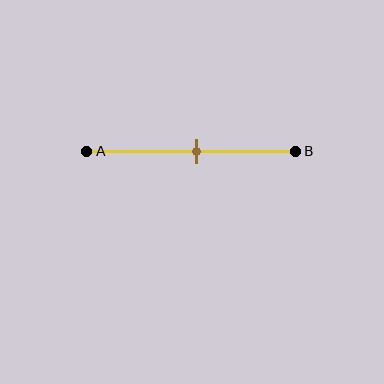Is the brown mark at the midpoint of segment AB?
Yes, the mark is approximately at the midpoint.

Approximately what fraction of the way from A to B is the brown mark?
The brown mark is approximately 55% of the way from A to B.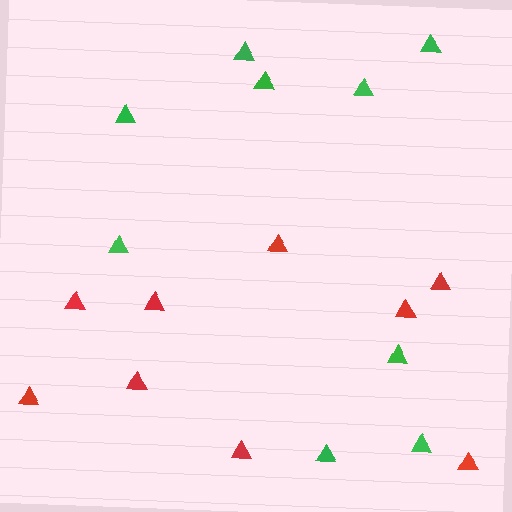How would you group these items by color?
There are 2 groups: one group of red triangles (9) and one group of green triangles (9).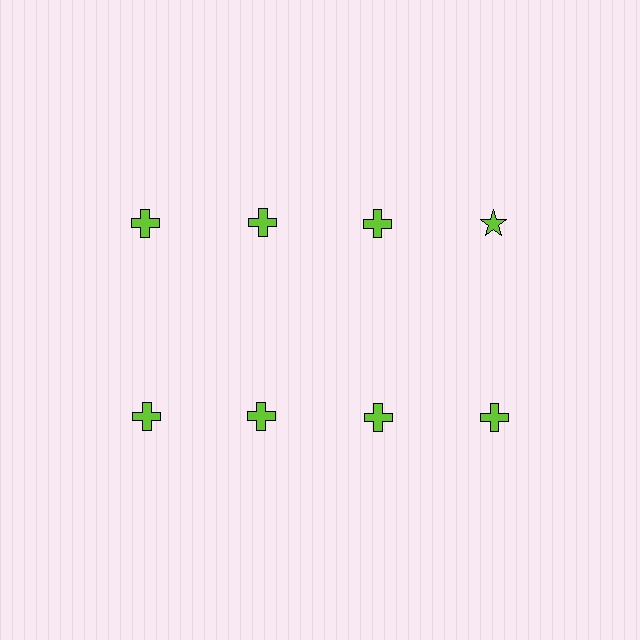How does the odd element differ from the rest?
It has a different shape: star instead of cross.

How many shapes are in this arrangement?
There are 8 shapes arranged in a grid pattern.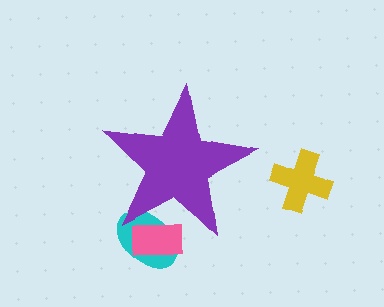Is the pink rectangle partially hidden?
Yes, the pink rectangle is partially hidden behind the purple star.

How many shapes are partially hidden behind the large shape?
2 shapes are partially hidden.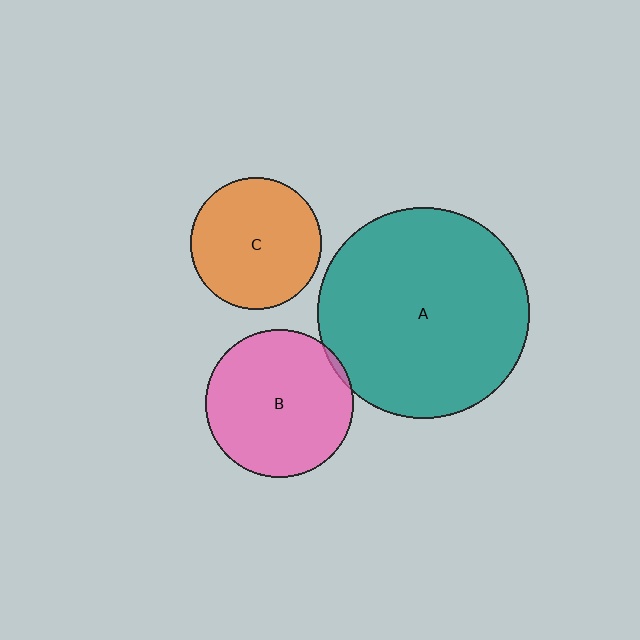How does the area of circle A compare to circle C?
Approximately 2.6 times.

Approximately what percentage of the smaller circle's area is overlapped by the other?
Approximately 5%.